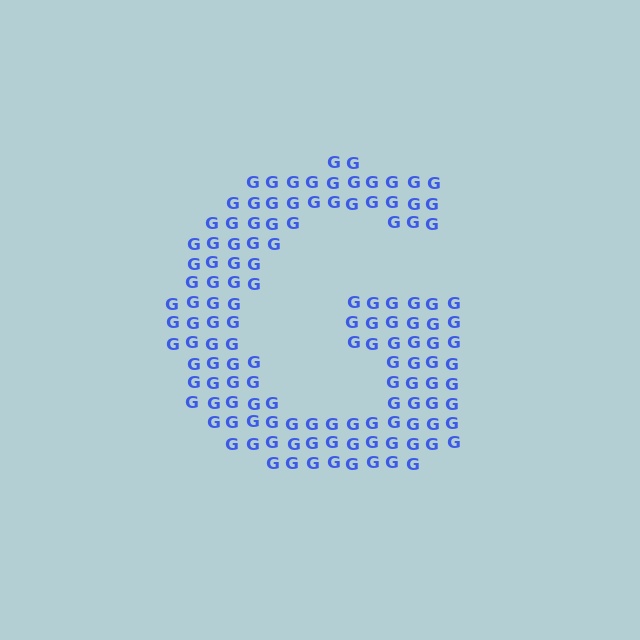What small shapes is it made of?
It is made of small letter G's.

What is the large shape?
The large shape is the letter G.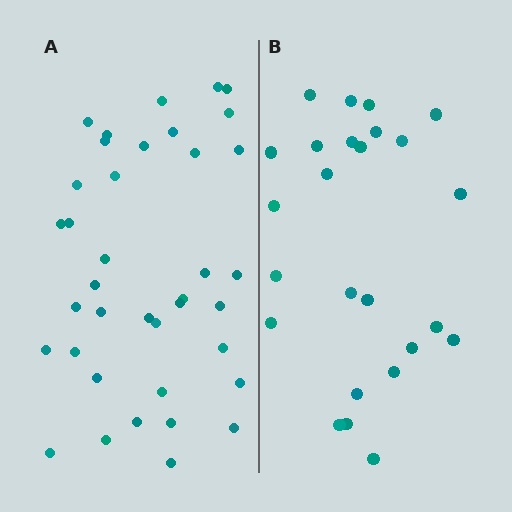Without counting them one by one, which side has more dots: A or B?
Region A (the left region) has more dots.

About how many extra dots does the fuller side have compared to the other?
Region A has approximately 15 more dots than region B.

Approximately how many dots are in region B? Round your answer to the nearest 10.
About 20 dots. (The exact count is 25, which rounds to 20.)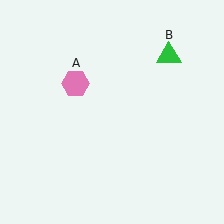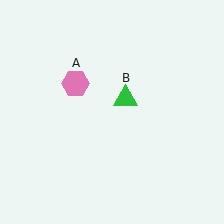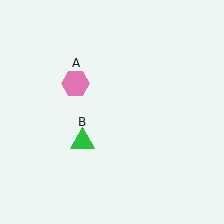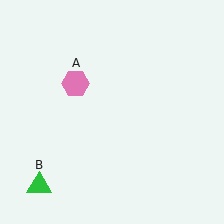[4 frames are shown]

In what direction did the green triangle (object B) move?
The green triangle (object B) moved down and to the left.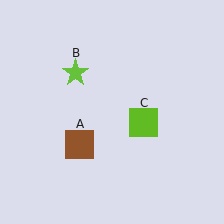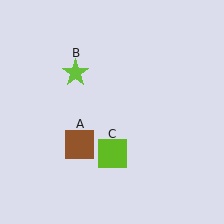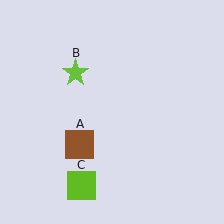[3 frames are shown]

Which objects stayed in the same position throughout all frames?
Brown square (object A) and lime star (object B) remained stationary.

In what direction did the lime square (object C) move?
The lime square (object C) moved down and to the left.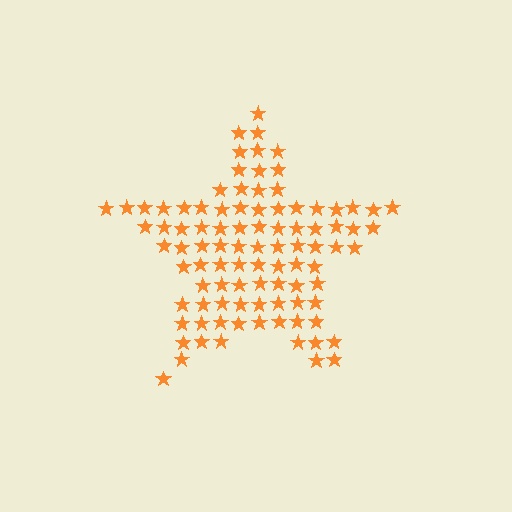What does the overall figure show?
The overall figure shows a star.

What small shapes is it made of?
It is made of small stars.